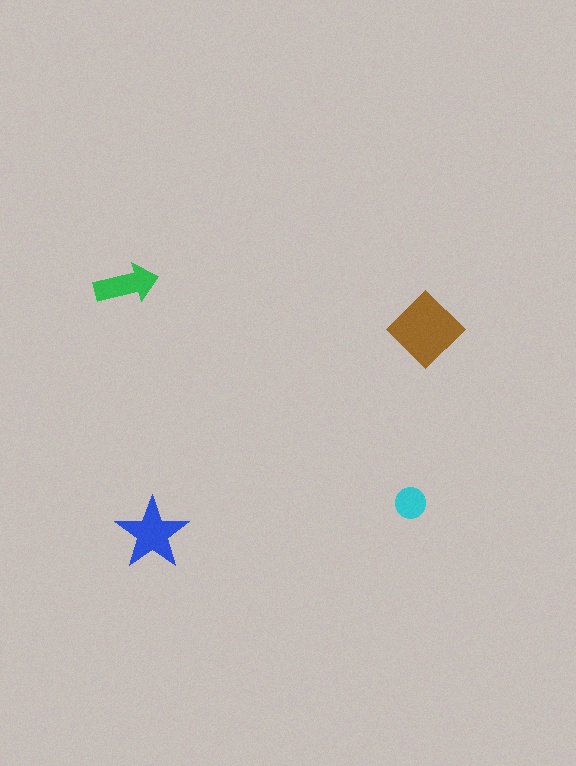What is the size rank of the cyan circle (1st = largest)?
4th.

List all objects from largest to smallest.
The brown diamond, the blue star, the green arrow, the cyan circle.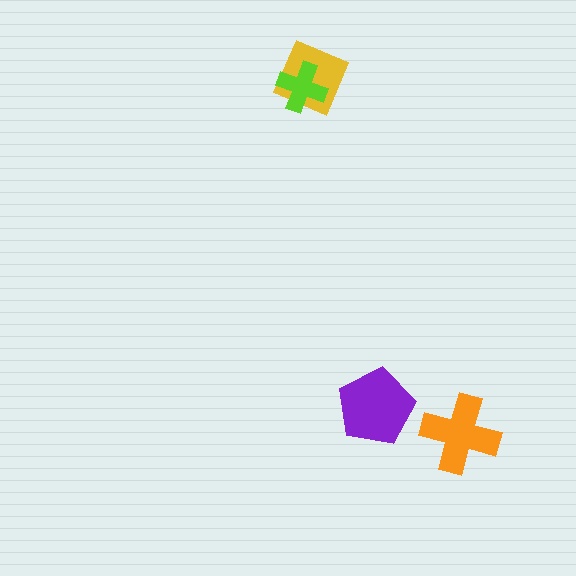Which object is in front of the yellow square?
The lime cross is in front of the yellow square.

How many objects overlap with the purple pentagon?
0 objects overlap with the purple pentagon.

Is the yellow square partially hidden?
Yes, it is partially covered by another shape.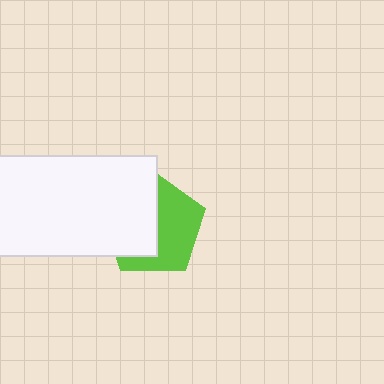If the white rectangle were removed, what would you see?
You would see the complete lime pentagon.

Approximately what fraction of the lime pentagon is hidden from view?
Roughly 49% of the lime pentagon is hidden behind the white rectangle.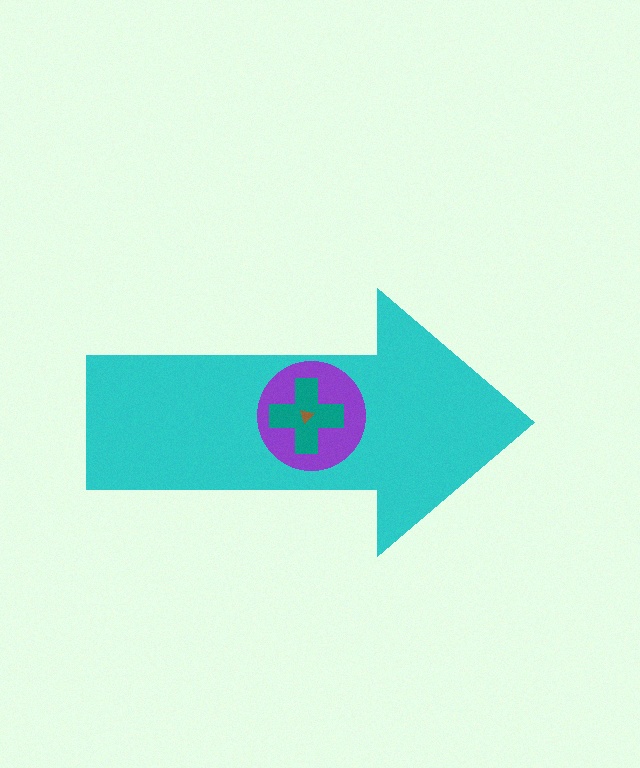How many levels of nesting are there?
4.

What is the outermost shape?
The cyan arrow.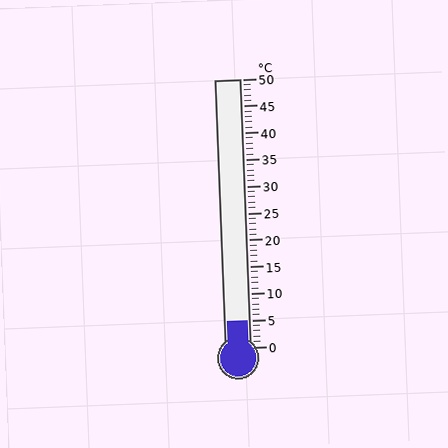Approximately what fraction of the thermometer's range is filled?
The thermometer is filled to approximately 10% of its range.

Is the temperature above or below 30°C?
The temperature is below 30°C.